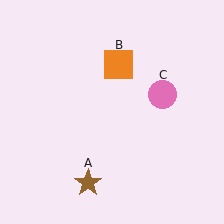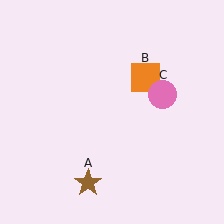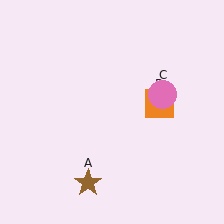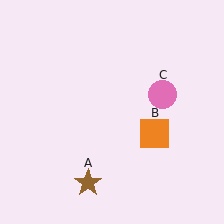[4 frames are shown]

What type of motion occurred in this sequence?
The orange square (object B) rotated clockwise around the center of the scene.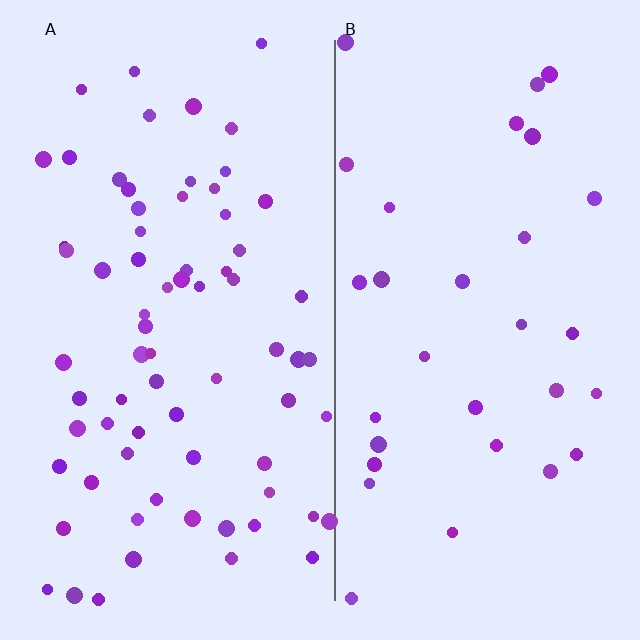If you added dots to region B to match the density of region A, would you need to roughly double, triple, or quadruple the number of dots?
Approximately double.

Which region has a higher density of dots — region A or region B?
A (the left).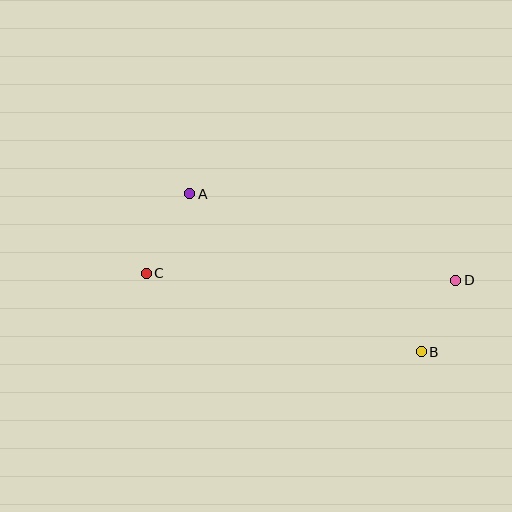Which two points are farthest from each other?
Points C and D are farthest from each other.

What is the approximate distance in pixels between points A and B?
The distance between A and B is approximately 280 pixels.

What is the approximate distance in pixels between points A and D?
The distance between A and D is approximately 280 pixels.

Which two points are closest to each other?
Points B and D are closest to each other.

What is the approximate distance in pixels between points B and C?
The distance between B and C is approximately 286 pixels.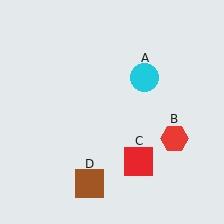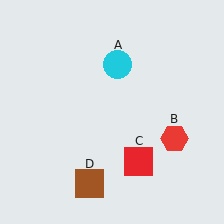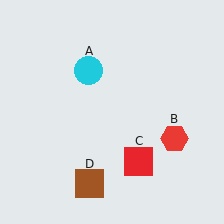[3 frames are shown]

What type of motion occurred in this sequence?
The cyan circle (object A) rotated counterclockwise around the center of the scene.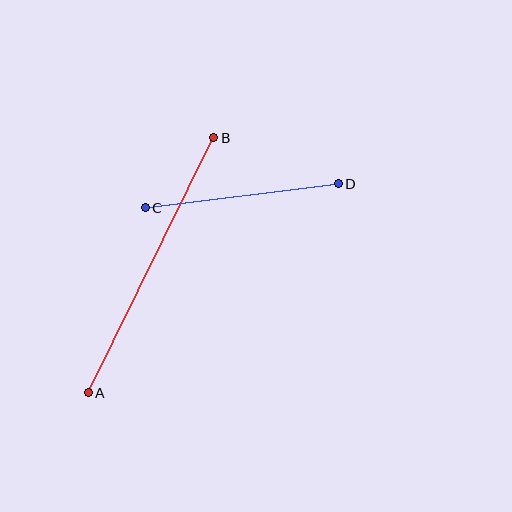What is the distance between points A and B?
The distance is approximately 285 pixels.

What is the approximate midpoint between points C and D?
The midpoint is at approximately (242, 196) pixels.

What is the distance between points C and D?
The distance is approximately 195 pixels.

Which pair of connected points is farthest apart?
Points A and B are farthest apart.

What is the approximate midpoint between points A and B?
The midpoint is at approximately (151, 265) pixels.